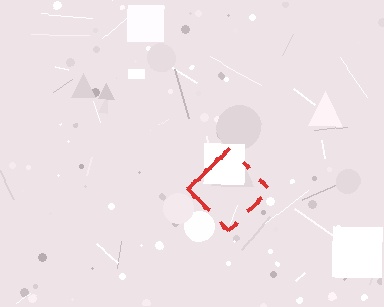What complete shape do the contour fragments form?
The contour fragments form a diamond.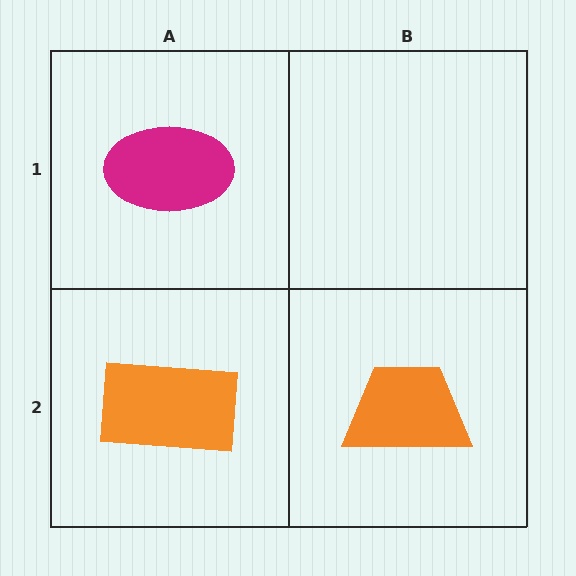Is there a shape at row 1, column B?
No, that cell is empty.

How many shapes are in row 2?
2 shapes.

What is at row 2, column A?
An orange rectangle.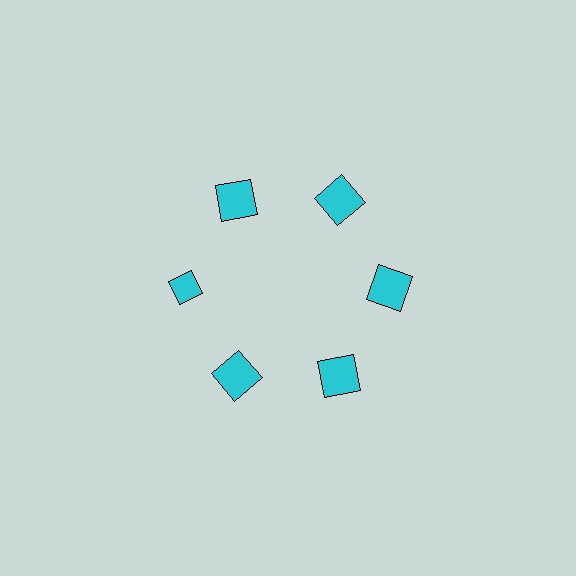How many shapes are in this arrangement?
There are 6 shapes arranged in a ring pattern.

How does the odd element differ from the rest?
It has a different shape: diamond instead of square.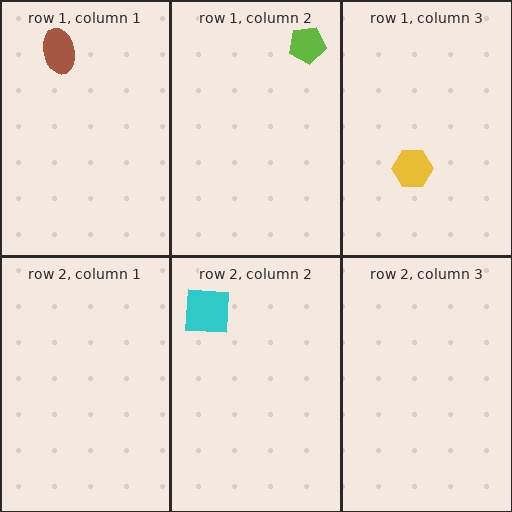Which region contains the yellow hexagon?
The row 1, column 3 region.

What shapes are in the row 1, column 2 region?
The lime pentagon.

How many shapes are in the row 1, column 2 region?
1.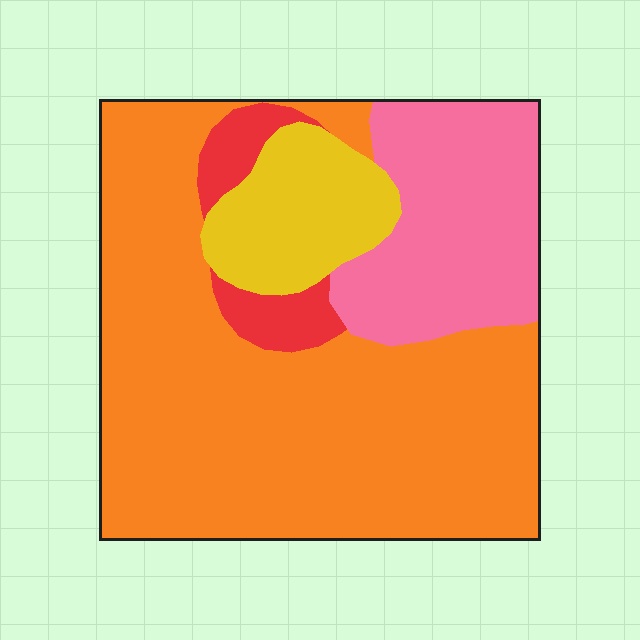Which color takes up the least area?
Red, at roughly 5%.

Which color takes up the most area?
Orange, at roughly 60%.